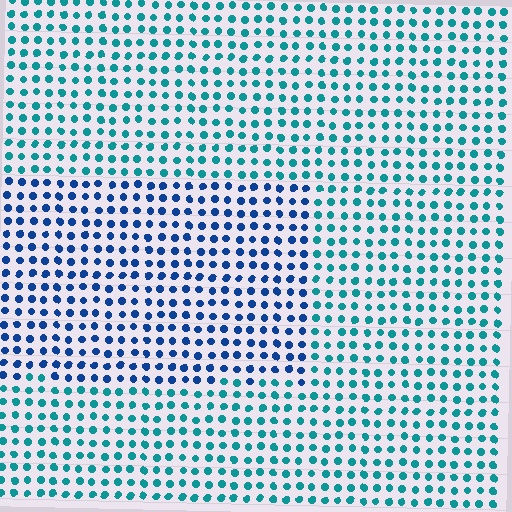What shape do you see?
I see a rectangle.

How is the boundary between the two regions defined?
The boundary is defined purely by a slight shift in hue (about 38 degrees). Spacing, size, and orientation are identical on both sides.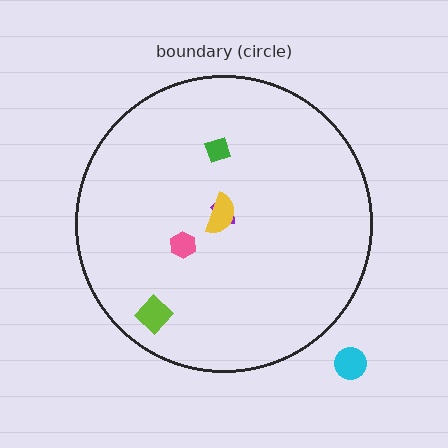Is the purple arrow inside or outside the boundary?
Inside.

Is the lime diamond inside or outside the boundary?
Inside.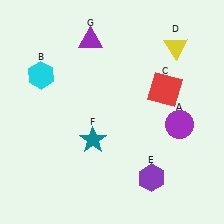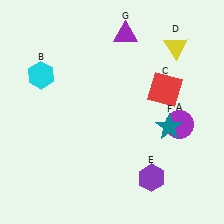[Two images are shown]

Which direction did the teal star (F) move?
The teal star (F) moved right.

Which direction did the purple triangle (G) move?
The purple triangle (G) moved right.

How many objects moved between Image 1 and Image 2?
2 objects moved between the two images.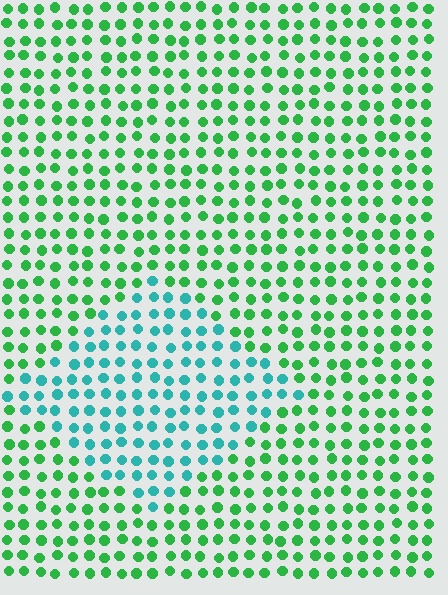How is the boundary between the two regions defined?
The boundary is defined purely by a slight shift in hue (about 46 degrees). Spacing, size, and orientation are identical on both sides.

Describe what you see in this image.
The image is filled with small green elements in a uniform arrangement. A diamond-shaped region is visible where the elements are tinted to a slightly different hue, forming a subtle color boundary.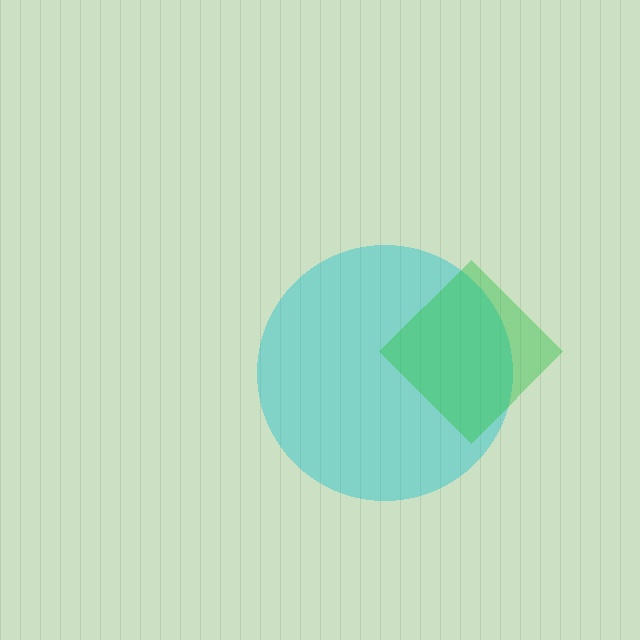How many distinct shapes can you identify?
There are 2 distinct shapes: a cyan circle, a green diamond.